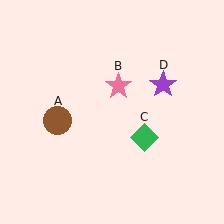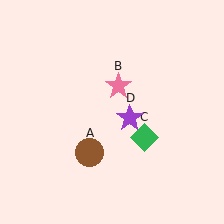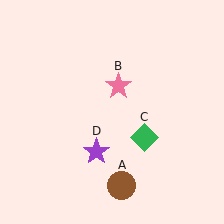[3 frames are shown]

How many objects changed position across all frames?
2 objects changed position: brown circle (object A), purple star (object D).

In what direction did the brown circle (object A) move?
The brown circle (object A) moved down and to the right.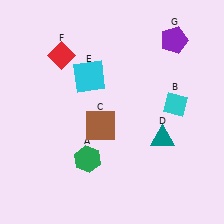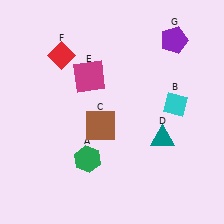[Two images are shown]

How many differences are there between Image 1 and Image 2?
There is 1 difference between the two images.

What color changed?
The square (E) changed from cyan in Image 1 to magenta in Image 2.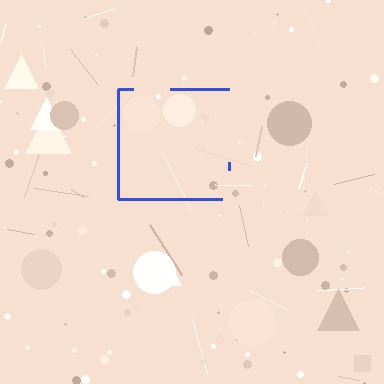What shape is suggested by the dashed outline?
The dashed outline suggests a square.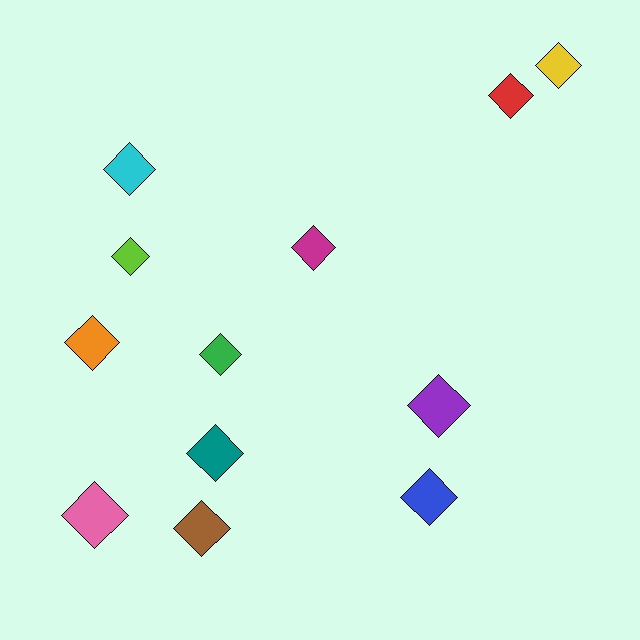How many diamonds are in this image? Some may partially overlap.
There are 12 diamonds.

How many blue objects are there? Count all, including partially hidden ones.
There is 1 blue object.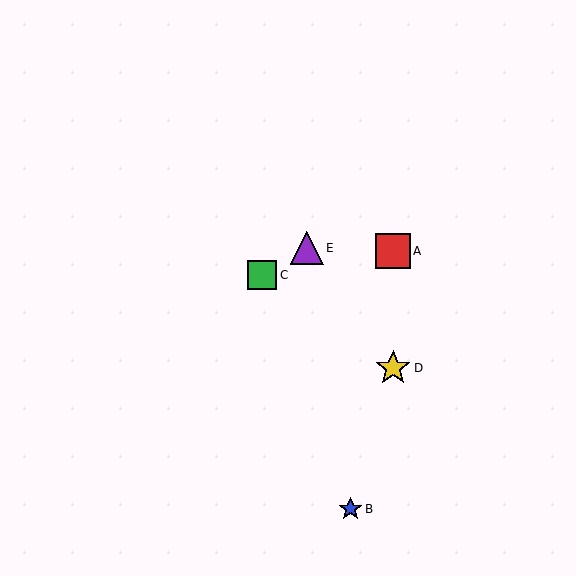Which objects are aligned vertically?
Objects A, D are aligned vertically.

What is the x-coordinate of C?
Object C is at x≈262.